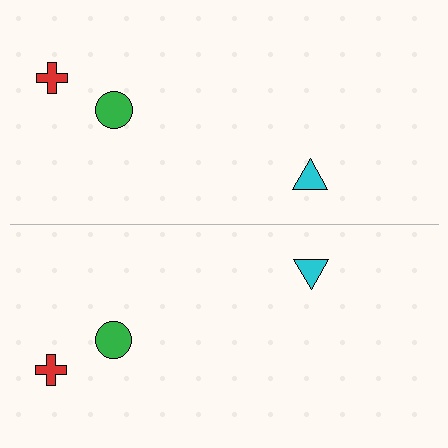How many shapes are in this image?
There are 6 shapes in this image.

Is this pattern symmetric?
Yes, this pattern has bilateral (reflection) symmetry.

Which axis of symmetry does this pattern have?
The pattern has a horizontal axis of symmetry running through the center of the image.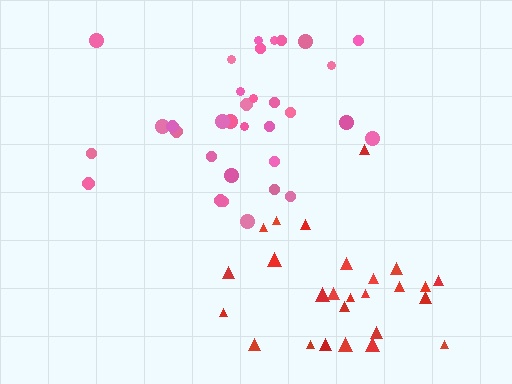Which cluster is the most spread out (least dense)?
Red.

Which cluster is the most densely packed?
Pink.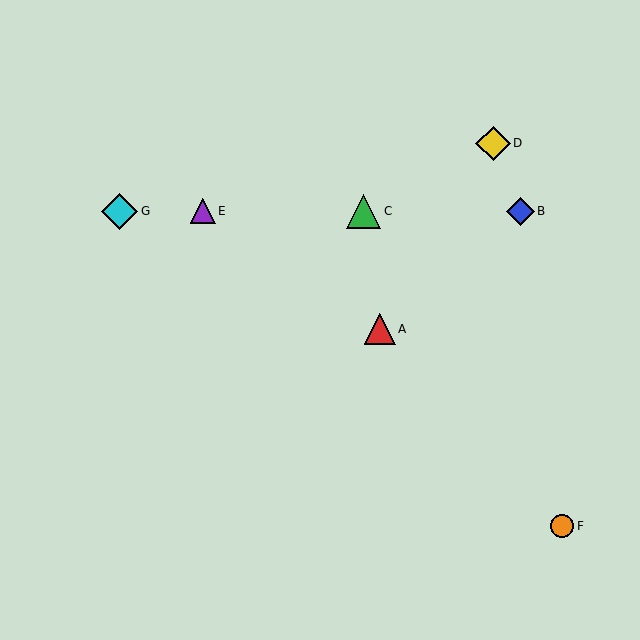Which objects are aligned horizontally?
Objects B, C, E, G are aligned horizontally.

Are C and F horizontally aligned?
No, C is at y≈211 and F is at y≈526.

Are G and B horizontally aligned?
Yes, both are at y≈211.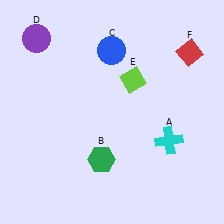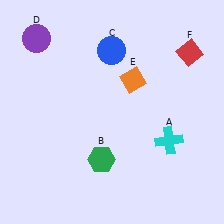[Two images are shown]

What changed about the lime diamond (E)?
In Image 1, E is lime. In Image 2, it changed to orange.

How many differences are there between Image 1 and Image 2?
There is 1 difference between the two images.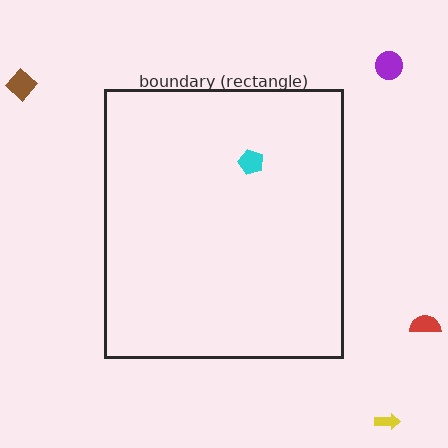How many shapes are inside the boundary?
1 inside, 4 outside.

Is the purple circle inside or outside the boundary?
Outside.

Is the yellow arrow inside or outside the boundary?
Outside.